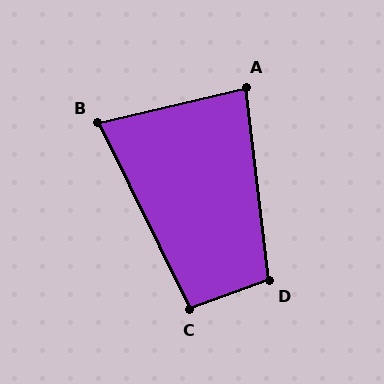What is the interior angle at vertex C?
Approximately 96 degrees (obtuse).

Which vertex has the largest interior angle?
D, at approximately 103 degrees.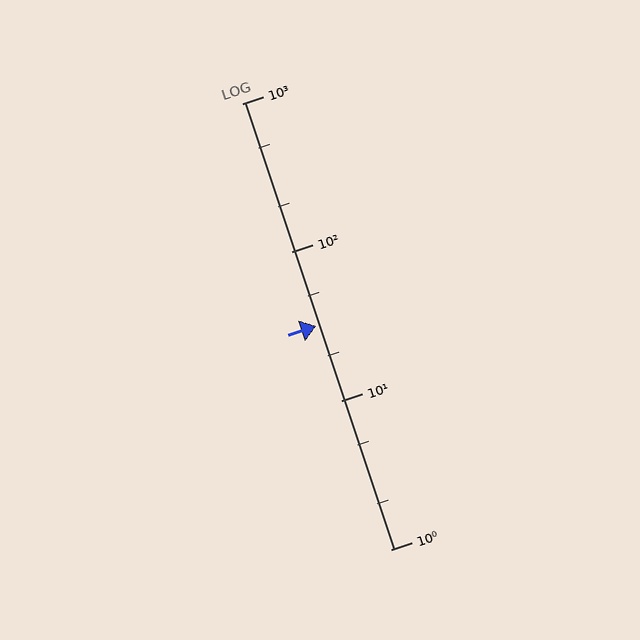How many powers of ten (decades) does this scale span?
The scale spans 3 decades, from 1 to 1000.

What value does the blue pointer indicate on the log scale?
The pointer indicates approximately 32.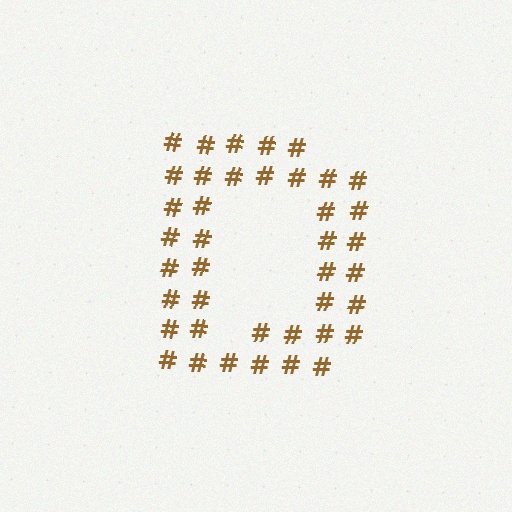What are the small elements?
The small elements are hash symbols.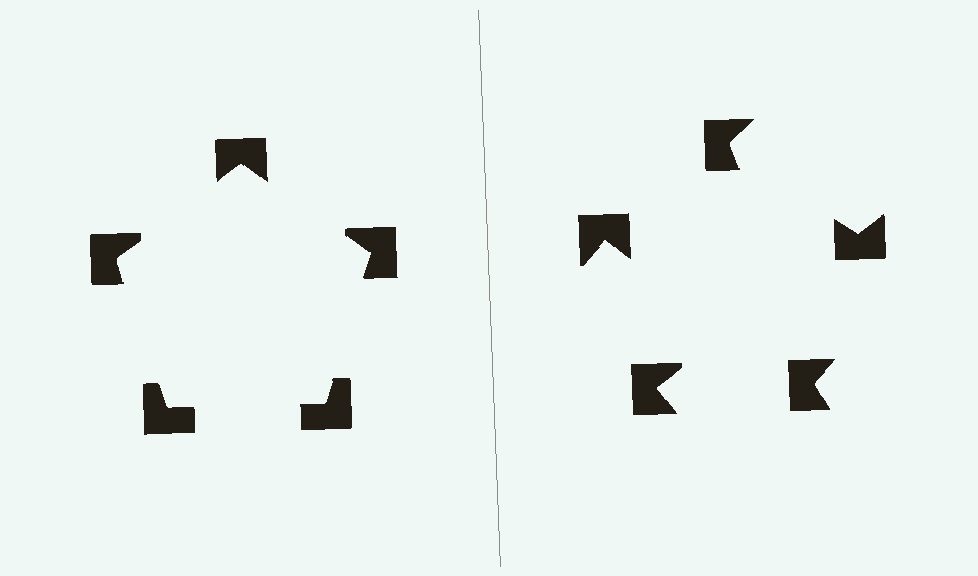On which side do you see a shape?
An illusory pentagon appears on the left side. On the right side the wedge cuts are rotated, so no coherent shape forms.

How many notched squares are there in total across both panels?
10 — 5 on each side.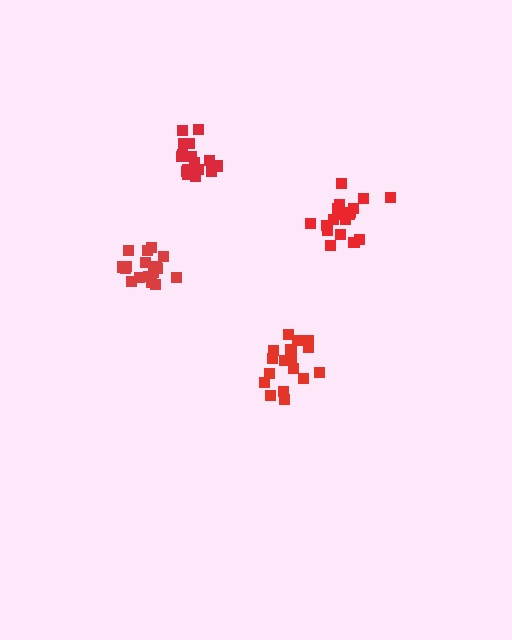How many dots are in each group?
Group 1: 18 dots, Group 2: 19 dots, Group 3: 17 dots, Group 4: 16 dots (70 total).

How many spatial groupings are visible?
There are 4 spatial groupings.